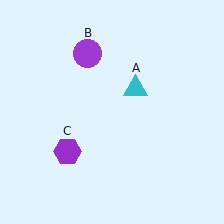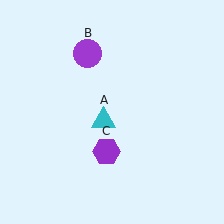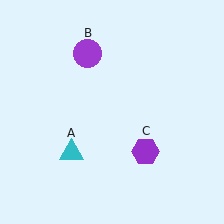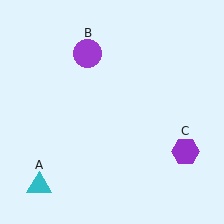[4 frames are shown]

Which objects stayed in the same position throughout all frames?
Purple circle (object B) remained stationary.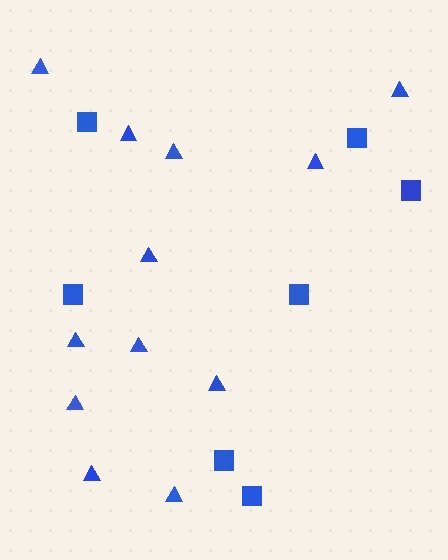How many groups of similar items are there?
There are 2 groups: one group of squares (7) and one group of triangles (12).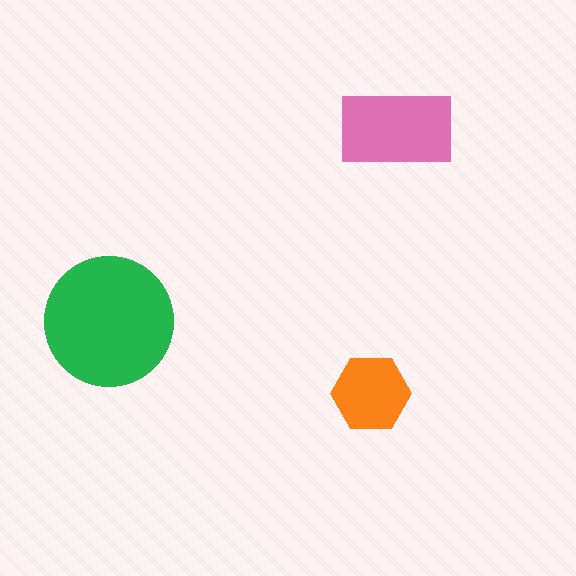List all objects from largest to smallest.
The green circle, the pink rectangle, the orange hexagon.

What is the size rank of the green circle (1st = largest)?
1st.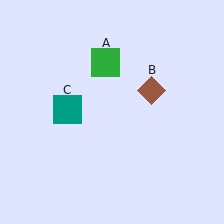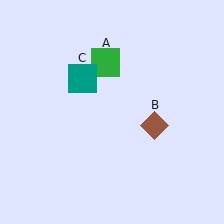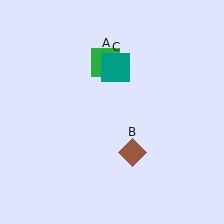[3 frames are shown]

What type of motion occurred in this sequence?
The brown diamond (object B), teal square (object C) rotated clockwise around the center of the scene.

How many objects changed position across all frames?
2 objects changed position: brown diamond (object B), teal square (object C).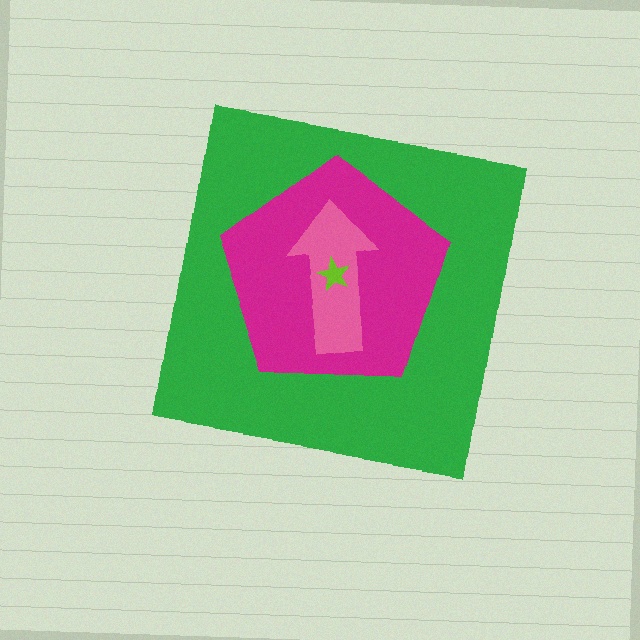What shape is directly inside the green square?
The magenta pentagon.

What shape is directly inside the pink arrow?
The lime star.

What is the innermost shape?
The lime star.